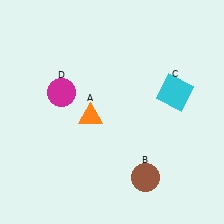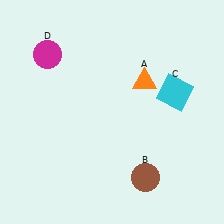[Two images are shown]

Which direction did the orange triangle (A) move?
The orange triangle (A) moved right.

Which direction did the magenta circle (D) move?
The magenta circle (D) moved up.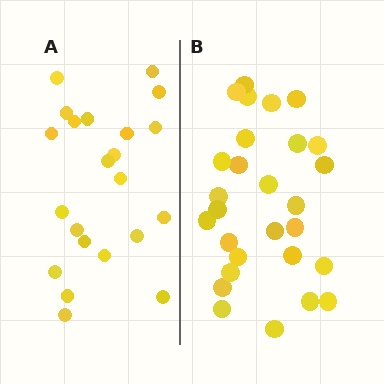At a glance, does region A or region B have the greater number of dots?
Region B (the right region) has more dots.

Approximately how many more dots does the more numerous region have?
Region B has about 6 more dots than region A.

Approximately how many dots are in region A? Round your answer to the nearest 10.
About 20 dots. (The exact count is 22, which rounds to 20.)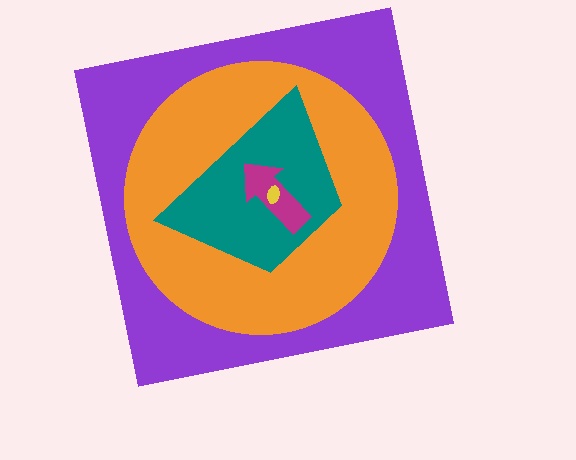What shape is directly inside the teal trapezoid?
The magenta arrow.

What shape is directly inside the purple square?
The orange circle.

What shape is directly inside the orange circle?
The teal trapezoid.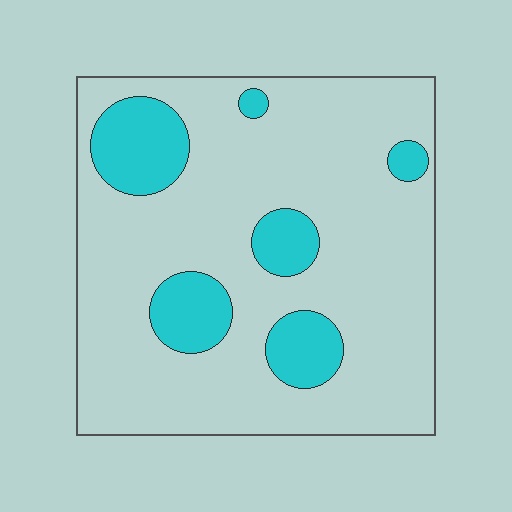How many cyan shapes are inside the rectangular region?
6.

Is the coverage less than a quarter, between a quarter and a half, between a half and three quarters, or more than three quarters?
Less than a quarter.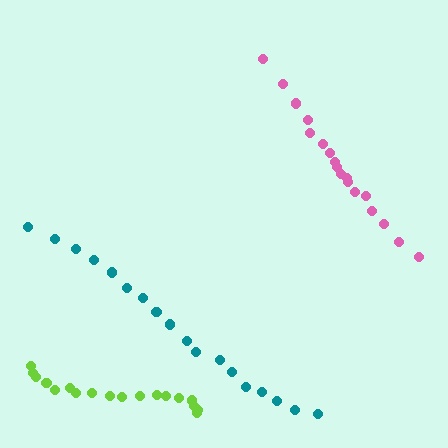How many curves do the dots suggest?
There are 3 distinct paths.